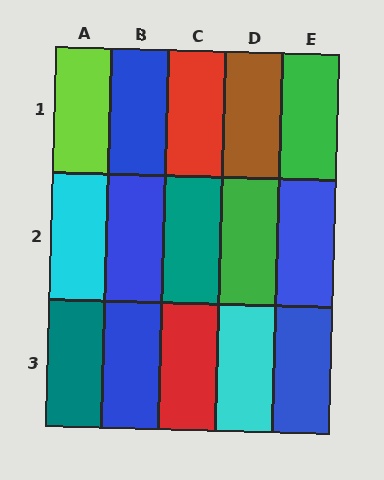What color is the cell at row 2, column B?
Blue.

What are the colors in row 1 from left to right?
Lime, blue, red, brown, green.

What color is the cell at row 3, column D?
Cyan.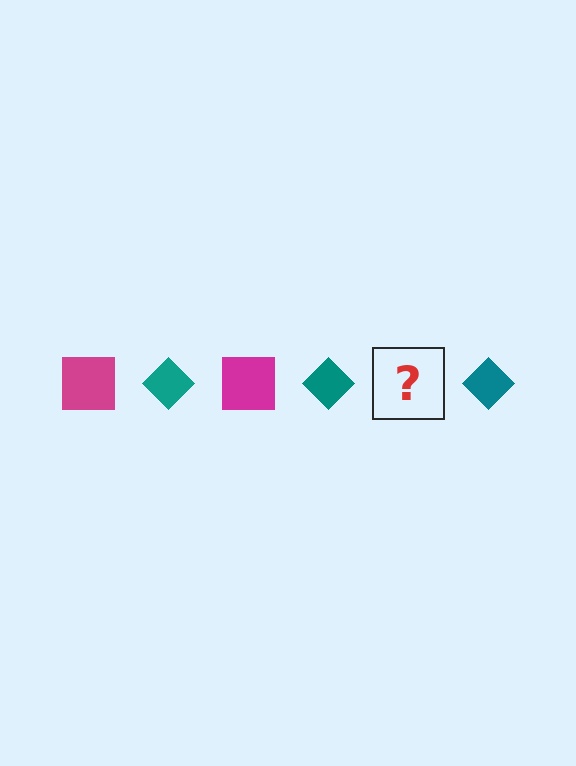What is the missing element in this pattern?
The missing element is a magenta square.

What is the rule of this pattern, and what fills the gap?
The rule is that the pattern alternates between magenta square and teal diamond. The gap should be filled with a magenta square.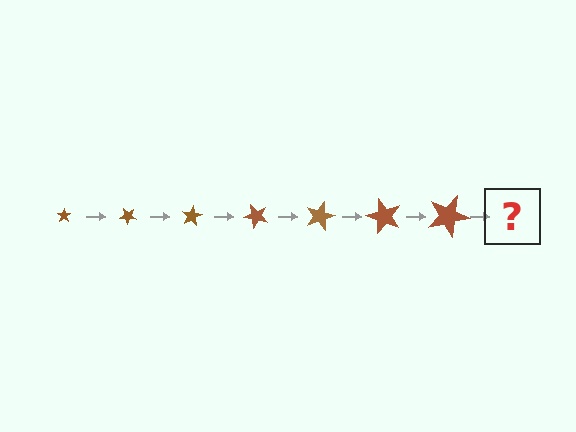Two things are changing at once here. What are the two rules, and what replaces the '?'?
The two rules are that the star grows larger each step and it rotates 40 degrees each step. The '?' should be a star, larger than the previous one and rotated 280 degrees from the start.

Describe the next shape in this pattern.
It should be a star, larger than the previous one and rotated 280 degrees from the start.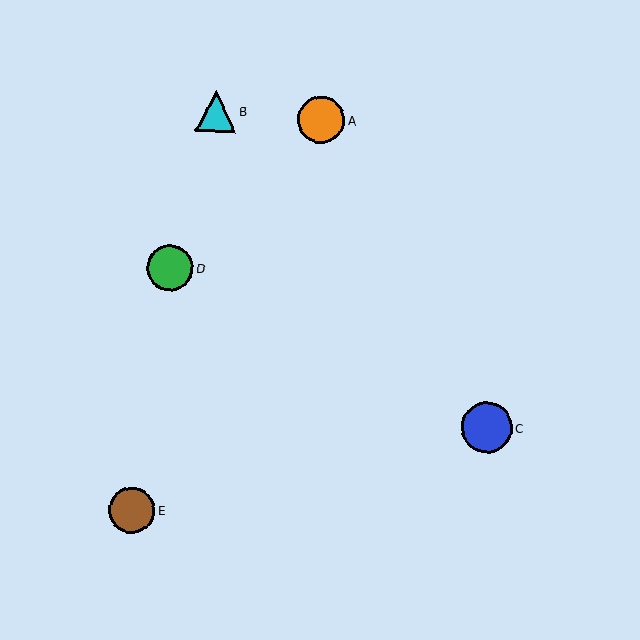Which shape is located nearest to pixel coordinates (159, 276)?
The green circle (labeled D) at (170, 268) is nearest to that location.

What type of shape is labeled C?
Shape C is a blue circle.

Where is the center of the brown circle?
The center of the brown circle is at (132, 510).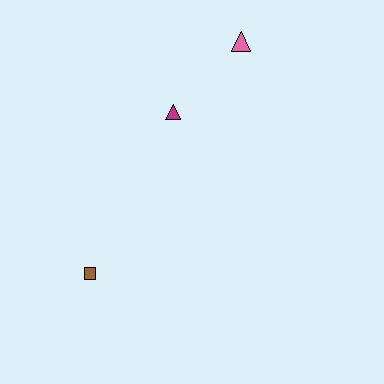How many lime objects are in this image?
There are no lime objects.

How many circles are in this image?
There are no circles.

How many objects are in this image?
There are 3 objects.